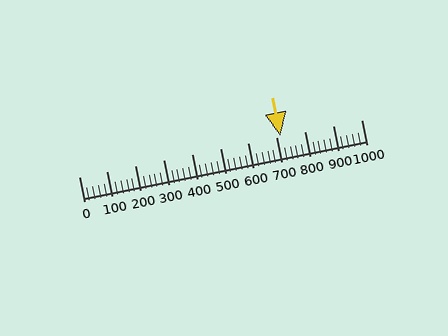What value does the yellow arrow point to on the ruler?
The yellow arrow points to approximately 712.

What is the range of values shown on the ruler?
The ruler shows values from 0 to 1000.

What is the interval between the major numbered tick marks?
The major tick marks are spaced 100 units apart.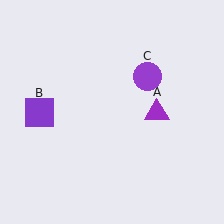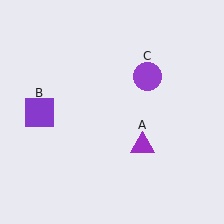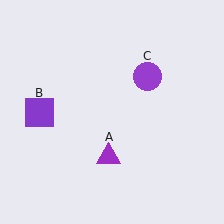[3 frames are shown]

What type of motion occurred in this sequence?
The purple triangle (object A) rotated clockwise around the center of the scene.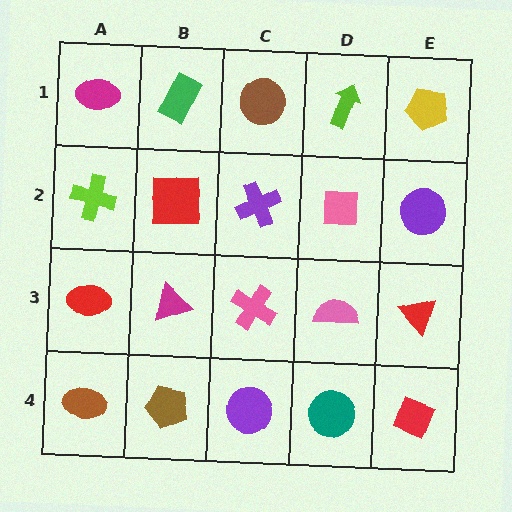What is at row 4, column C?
A purple circle.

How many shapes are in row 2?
5 shapes.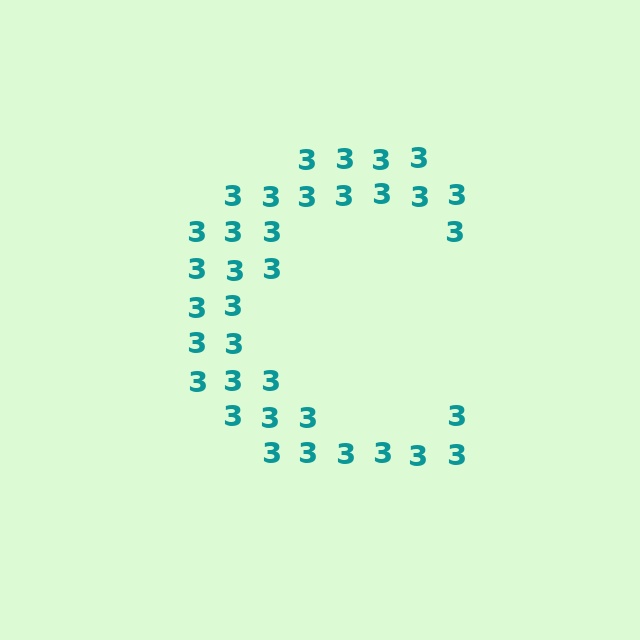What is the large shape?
The large shape is the letter C.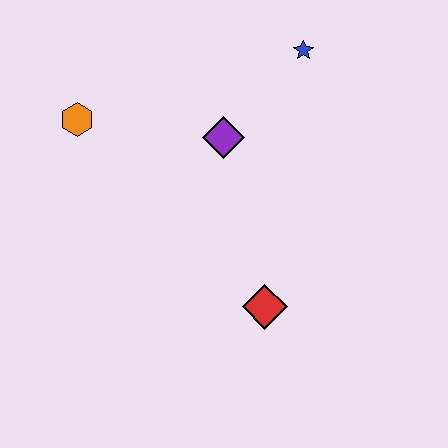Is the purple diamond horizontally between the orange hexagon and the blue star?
Yes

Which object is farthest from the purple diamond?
The red diamond is farthest from the purple diamond.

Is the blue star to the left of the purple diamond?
No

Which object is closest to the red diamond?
The purple diamond is closest to the red diamond.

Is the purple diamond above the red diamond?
Yes